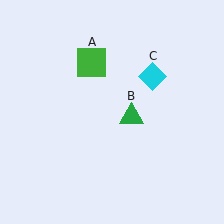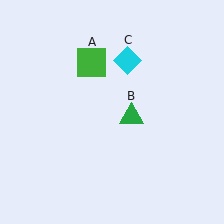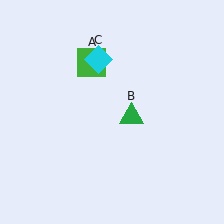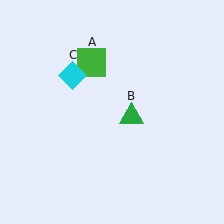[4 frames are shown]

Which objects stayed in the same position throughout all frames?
Green square (object A) and green triangle (object B) remained stationary.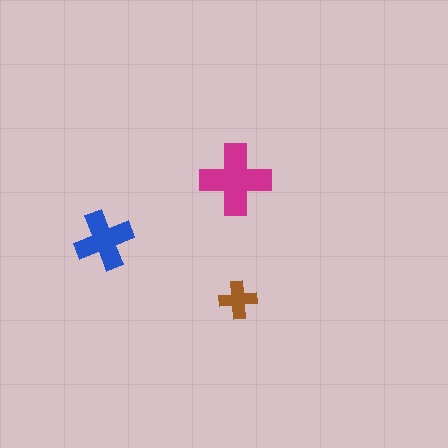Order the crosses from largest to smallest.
the magenta one, the blue one, the brown one.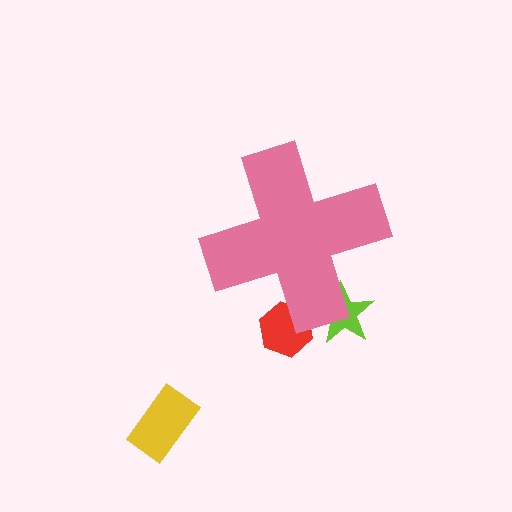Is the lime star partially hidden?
Yes, the lime star is partially hidden behind the pink cross.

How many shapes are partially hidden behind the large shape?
2 shapes are partially hidden.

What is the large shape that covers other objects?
A pink cross.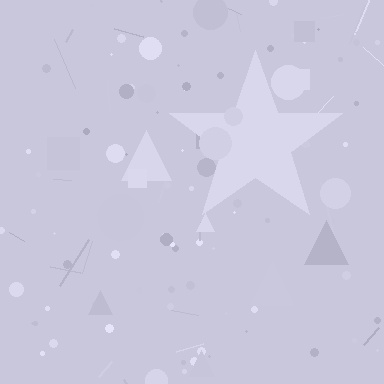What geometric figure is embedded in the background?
A star is embedded in the background.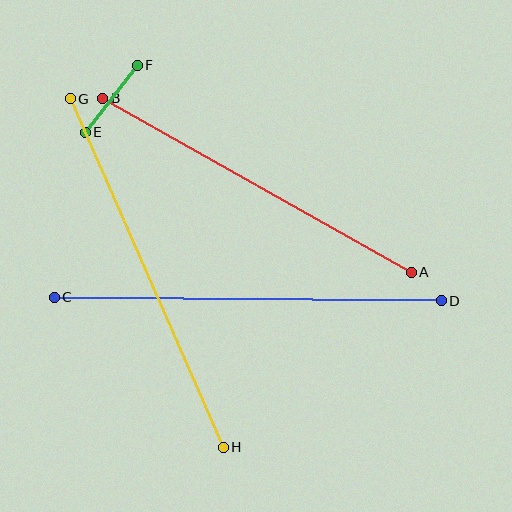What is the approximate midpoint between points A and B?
The midpoint is at approximately (257, 185) pixels.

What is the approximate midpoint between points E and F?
The midpoint is at approximately (111, 99) pixels.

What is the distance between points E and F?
The distance is approximately 85 pixels.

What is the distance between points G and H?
The distance is approximately 381 pixels.